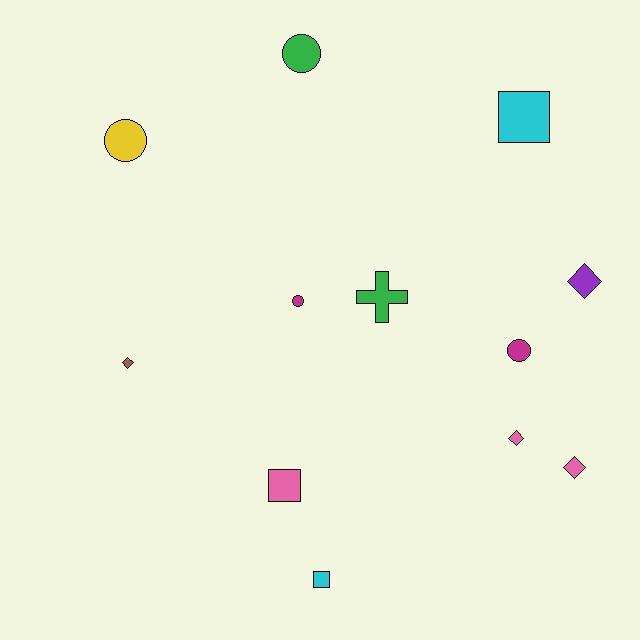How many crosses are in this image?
There is 1 cross.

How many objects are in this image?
There are 12 objects.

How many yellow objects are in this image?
There is 1 yellow object.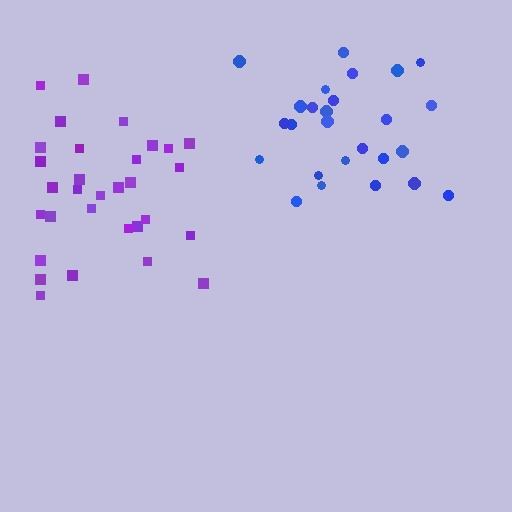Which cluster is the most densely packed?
Blue.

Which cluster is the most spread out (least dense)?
Purple.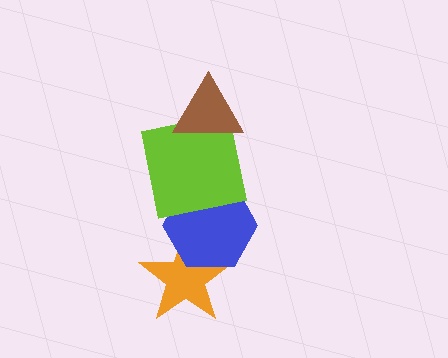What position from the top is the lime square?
The lime square is 2nd from the top.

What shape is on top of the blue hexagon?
The lime square is on top of the blue hexagon.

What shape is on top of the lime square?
The brown triangle is on top of the lime square.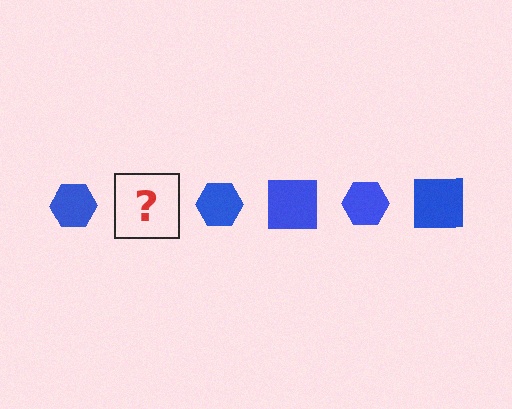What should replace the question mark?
The question mark should be replaced with a blue square.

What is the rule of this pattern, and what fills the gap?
The rule is that the pattern cycles through hexagon, square shapes in blue. The gap should be filled with a blue square.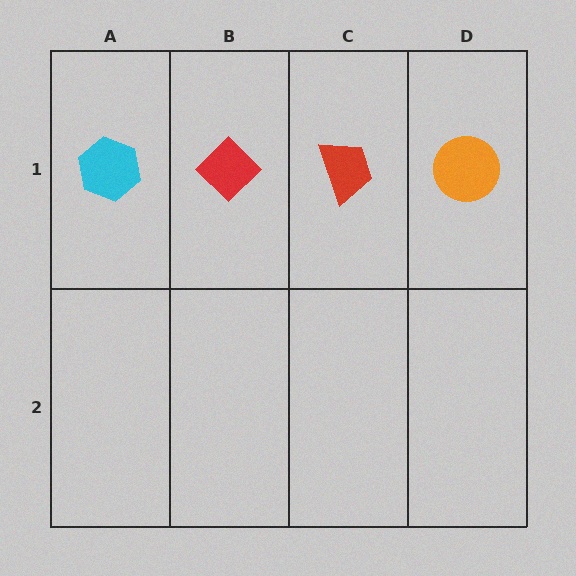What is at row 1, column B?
A red diamond.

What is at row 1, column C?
A red trapezoid.